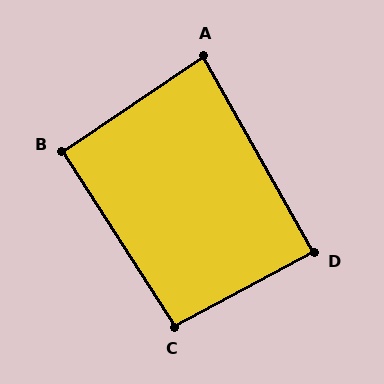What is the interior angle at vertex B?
Approximately 91 degrees (approximately right).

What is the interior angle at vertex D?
Approximately 89 degrees (approximately right).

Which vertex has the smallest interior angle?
A, at approximately 86 degrees.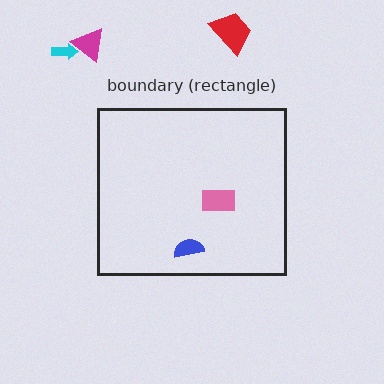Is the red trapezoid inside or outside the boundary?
Outside.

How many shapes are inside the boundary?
2 inside, 3 outside.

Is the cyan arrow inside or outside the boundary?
Outside.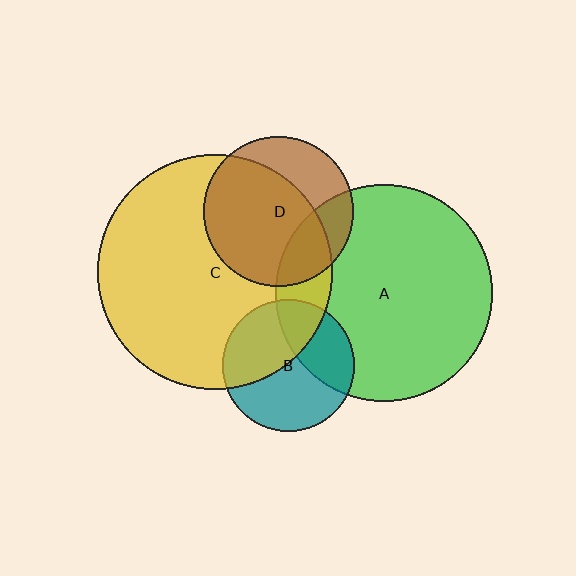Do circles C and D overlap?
Yes.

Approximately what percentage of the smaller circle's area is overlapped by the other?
Approximately 70%.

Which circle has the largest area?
Circle C (yellow).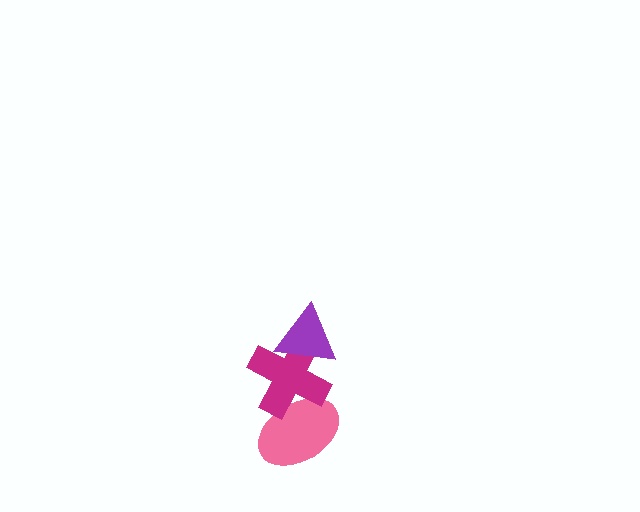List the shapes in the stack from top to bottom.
From top to bottom: the purple triangle, the magenta cross, the pink ellipse.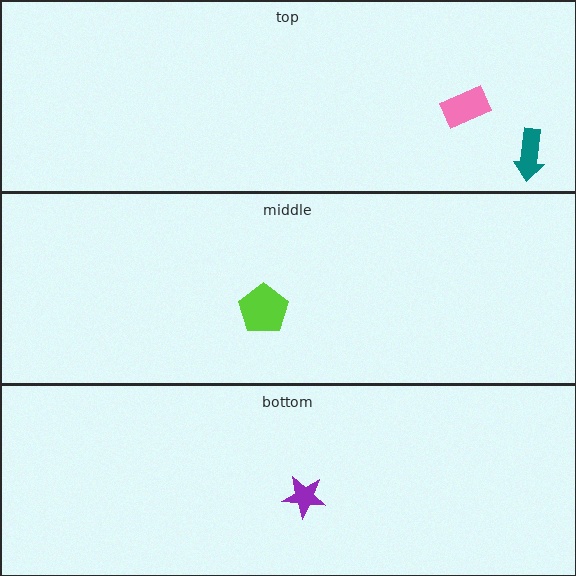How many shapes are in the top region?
2.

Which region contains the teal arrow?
The top region.